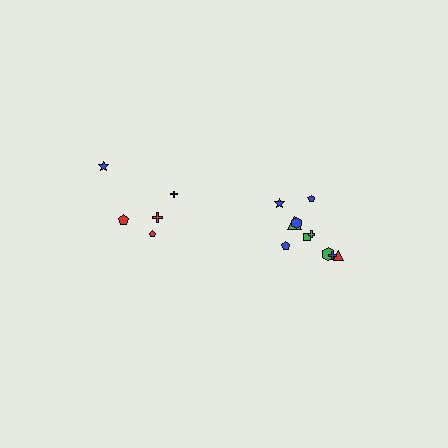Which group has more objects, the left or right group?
The right group.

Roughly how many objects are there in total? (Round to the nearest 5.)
Roughly 15 objects in total.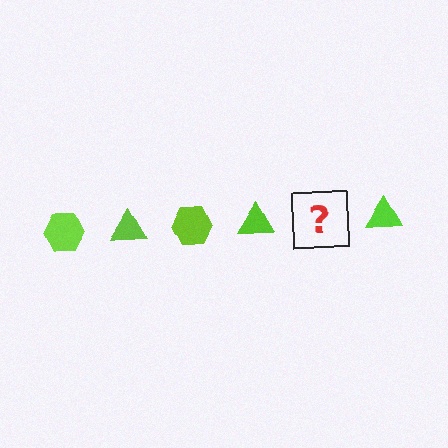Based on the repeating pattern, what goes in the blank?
The blank should be a lime hexagon.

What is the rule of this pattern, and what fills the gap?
The rule is that the pattern cycles through hexagon, triangle shapes in lime. The gap should be filled with a lime hexagon.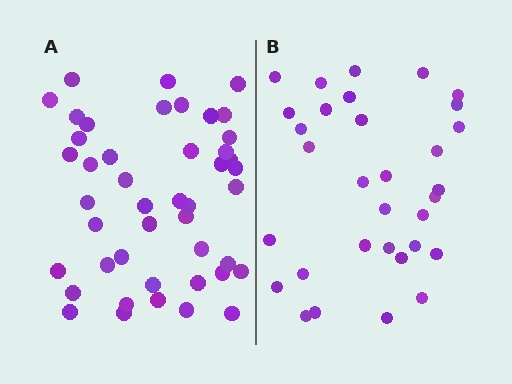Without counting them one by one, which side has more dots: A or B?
Region A (the left region) has more dots.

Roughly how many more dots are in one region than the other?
Region A has approximately 15 more dots than region B.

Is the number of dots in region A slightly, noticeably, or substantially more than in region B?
Region A has noticeably more, but not dramatically so. The ratio is roughly 1.4 to 1.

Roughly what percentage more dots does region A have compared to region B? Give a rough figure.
About 40% more.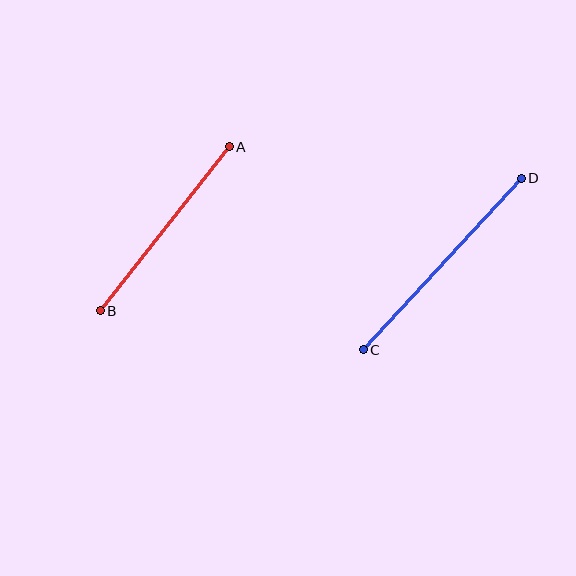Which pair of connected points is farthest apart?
Points C and D are farthest apart.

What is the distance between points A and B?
The distance is approximately 209 pixels.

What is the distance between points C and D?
The distance is approximately 233 pixels.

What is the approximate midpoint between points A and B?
The midpoint is at approximately (165, 229) pixels.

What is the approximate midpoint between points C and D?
The midpoint is at approximately (442, 264) pixels.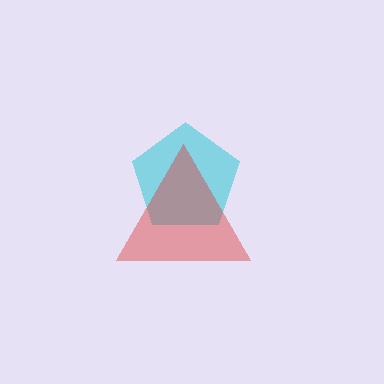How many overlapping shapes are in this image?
There are 2 overlapping shapes in the image.